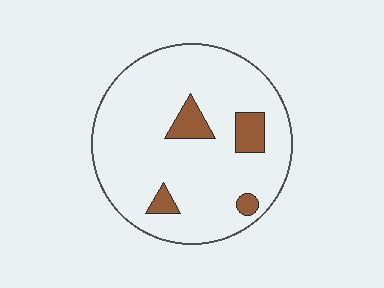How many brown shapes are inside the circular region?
4.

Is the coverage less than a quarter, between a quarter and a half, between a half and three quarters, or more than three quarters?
Less than a quarter.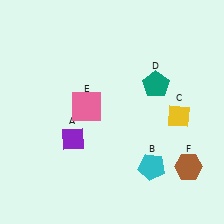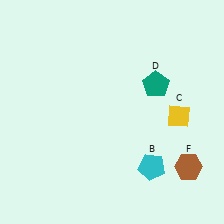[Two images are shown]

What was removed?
The pink square (E), the purple diamond (A) were removed in Image 2.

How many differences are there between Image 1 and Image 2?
There are 2 differences between the two images.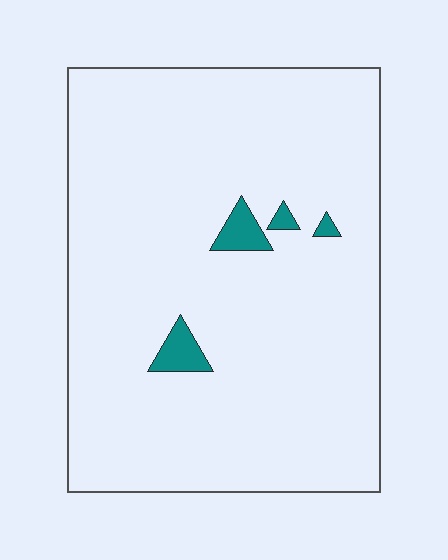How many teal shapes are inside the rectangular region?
4.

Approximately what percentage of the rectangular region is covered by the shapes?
Approximately 5%.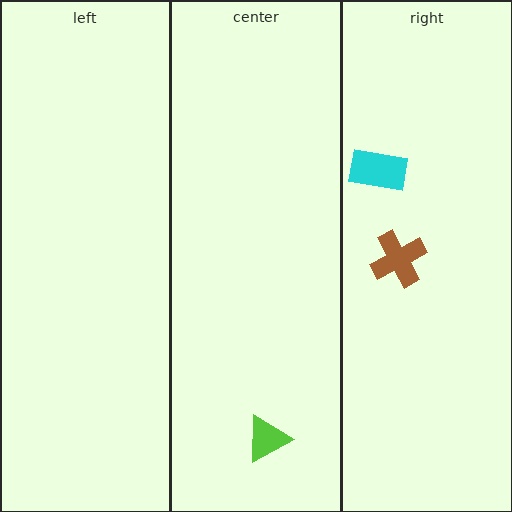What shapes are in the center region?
The lime triangle.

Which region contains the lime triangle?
The center region.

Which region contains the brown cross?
The right region.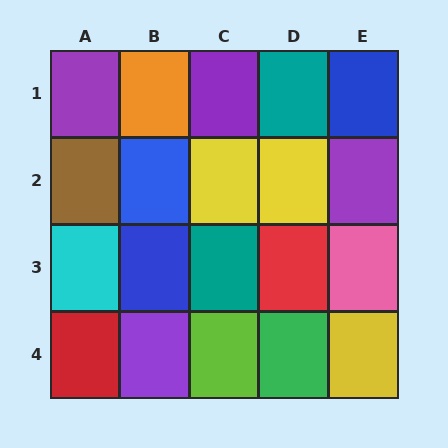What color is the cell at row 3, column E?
Pink.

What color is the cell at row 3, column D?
Red.